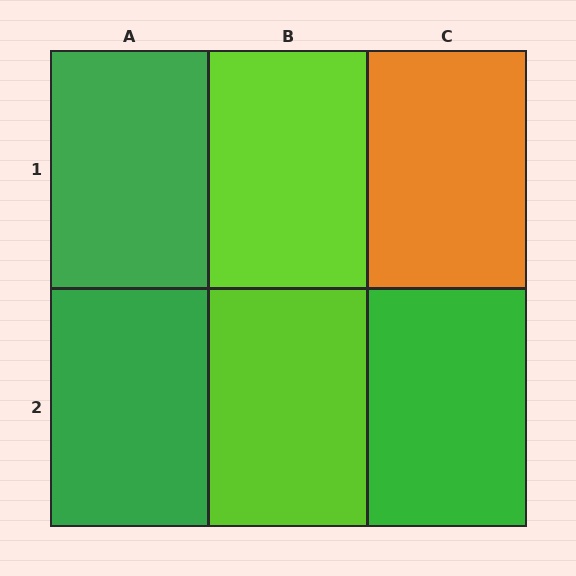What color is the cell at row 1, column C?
Orange.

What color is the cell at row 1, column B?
Lime.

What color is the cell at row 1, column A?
Green.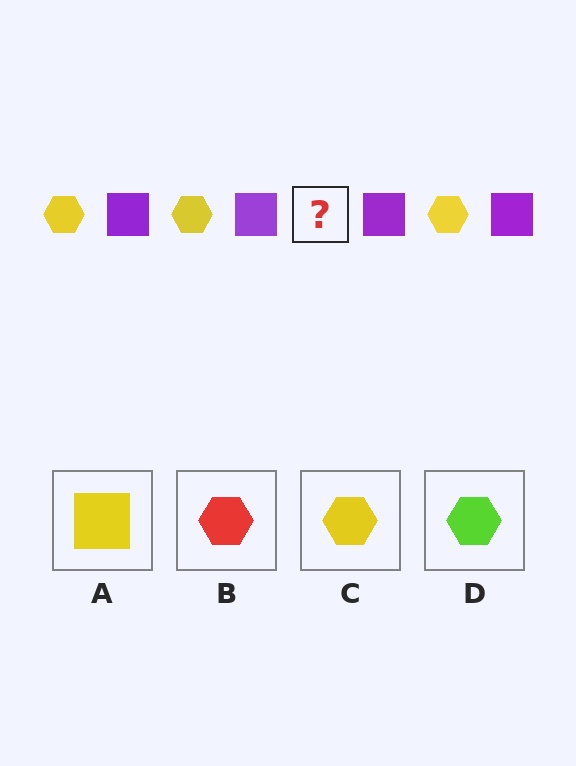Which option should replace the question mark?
Option C.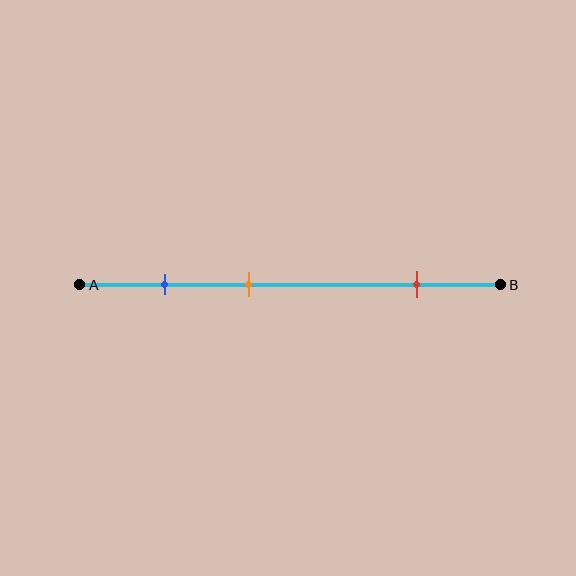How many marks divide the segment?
There are 3 marks dividing the segment.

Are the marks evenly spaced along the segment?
No, the marks are not evenly spaced.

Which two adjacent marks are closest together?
The blue and orange marks are the closest adjacent pair.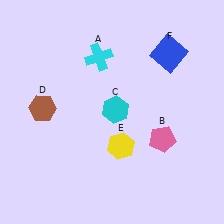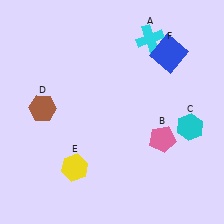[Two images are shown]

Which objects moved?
The objects that moved are: the cyan cross (A), the cyan hexagon (C), the yellow hexagon (E).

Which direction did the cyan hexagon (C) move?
The cyan hexagon (C) moved right.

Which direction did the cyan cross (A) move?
The cyan cross (A) moved right.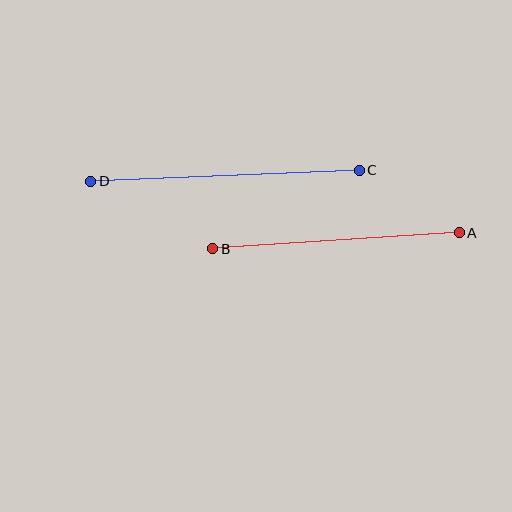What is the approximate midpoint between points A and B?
The midpoint is at approximately (336, 241) pixels.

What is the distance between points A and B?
The distance is approximately 247 pixels.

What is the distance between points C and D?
The distance is approximately 269 pixels.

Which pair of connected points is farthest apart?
Points C and D are farthest apart.